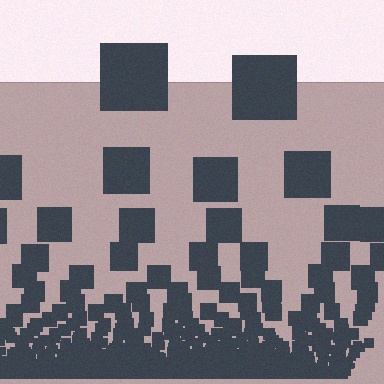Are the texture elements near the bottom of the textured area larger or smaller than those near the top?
Smaller. The gradient is inverted — elements near the bottom are smaller and denser.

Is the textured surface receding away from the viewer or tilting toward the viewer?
The surface appears to tilt toward the viewer. Texture elements get larger and sparser toward the top.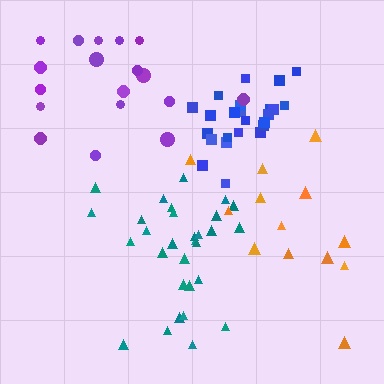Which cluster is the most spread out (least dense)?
Orange.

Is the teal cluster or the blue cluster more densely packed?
Blue.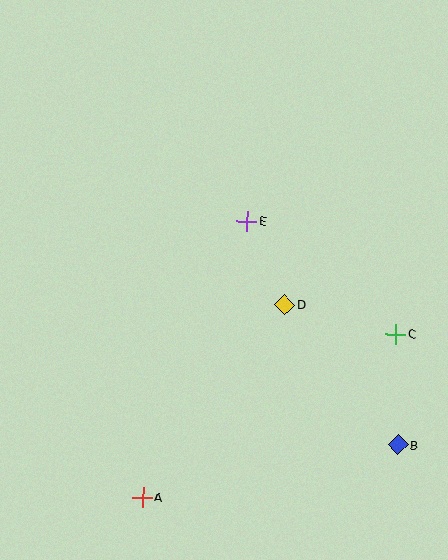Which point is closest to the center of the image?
Point E at (247, 221) is closest to the center.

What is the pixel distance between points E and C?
The distance between E and C is 186 pixels.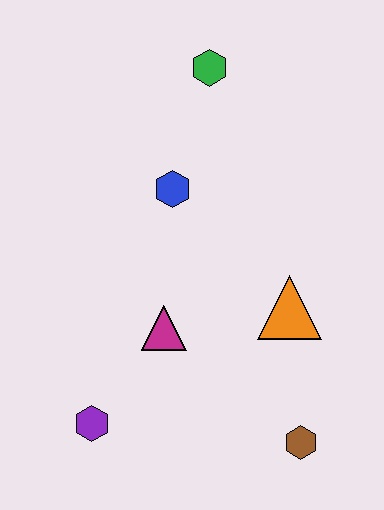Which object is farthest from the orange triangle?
The green hexagon is farthest from the orange triangle.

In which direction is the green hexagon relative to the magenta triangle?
The green hexagon is above the magenta triangle.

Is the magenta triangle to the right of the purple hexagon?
Yes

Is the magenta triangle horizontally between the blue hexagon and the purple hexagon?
Yes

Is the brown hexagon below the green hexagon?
Yes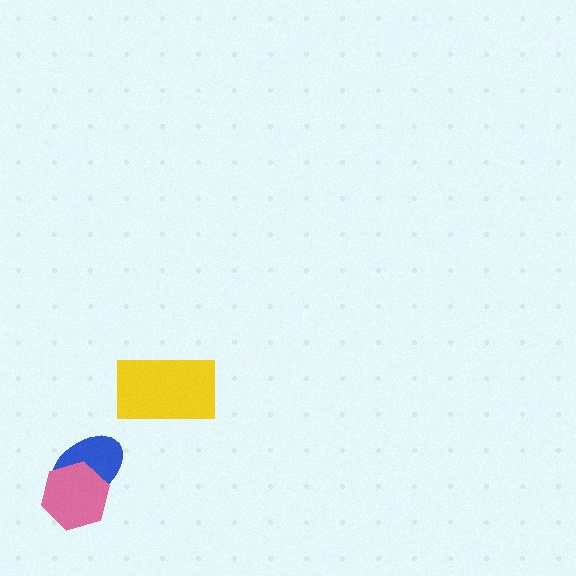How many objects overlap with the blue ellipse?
1 object overlaps with the blue ellipse.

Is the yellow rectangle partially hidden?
No, no other shape covers it.